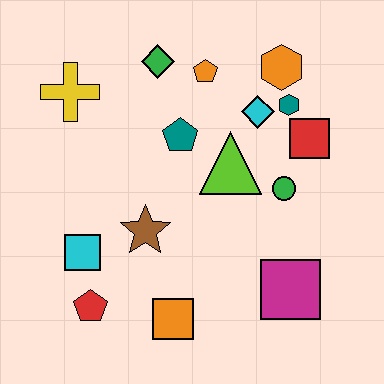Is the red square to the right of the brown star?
Yes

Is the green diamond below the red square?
No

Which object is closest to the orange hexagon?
The teal hexagon is closest to the orange hexagon.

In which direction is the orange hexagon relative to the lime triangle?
The orange hexagon is above the lime triangle.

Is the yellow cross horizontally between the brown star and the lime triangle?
No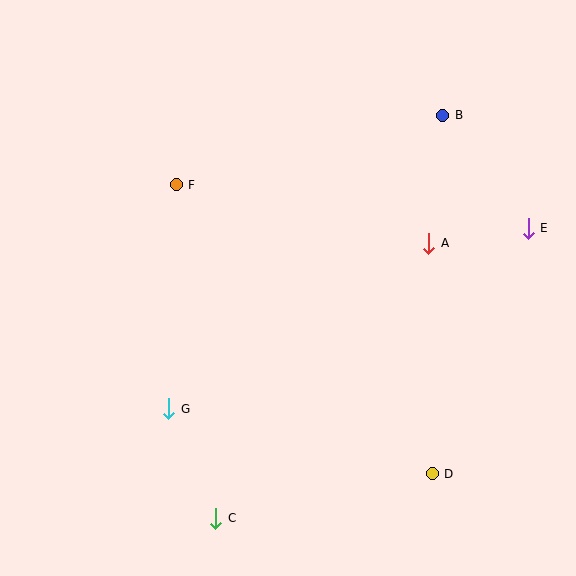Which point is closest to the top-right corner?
Point B is closest to the top-right corner.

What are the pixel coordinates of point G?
Point G is at (169, 409).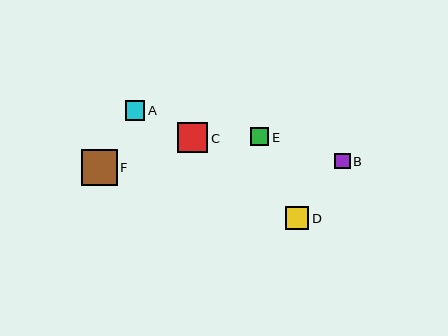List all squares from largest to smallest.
From largest to smallest: F, C, D, A, E, B.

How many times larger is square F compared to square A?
Square F is approximately 1.9 times the size of square A.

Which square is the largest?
Square F is the largest with a size of approximately 36 pixels.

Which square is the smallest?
Square B is the smallest with a size of approximately 16 pixels.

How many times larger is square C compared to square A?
Square C is approximately 1.6 times the size of square A.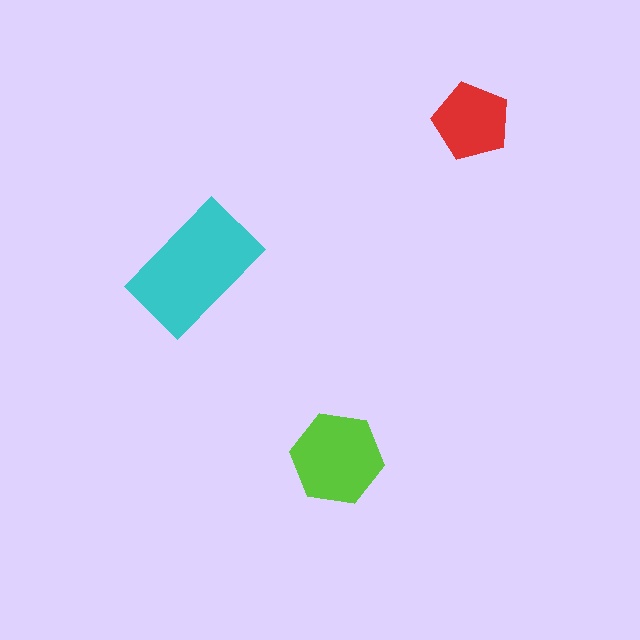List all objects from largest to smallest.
The cyan rectangle, the lime hexagon, the red pentagon.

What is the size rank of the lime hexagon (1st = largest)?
2nd.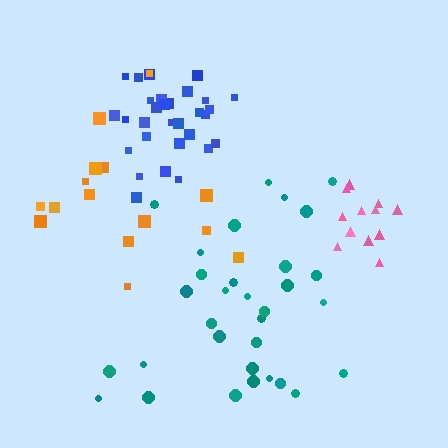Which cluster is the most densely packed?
Blue.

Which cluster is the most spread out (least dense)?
Orange.